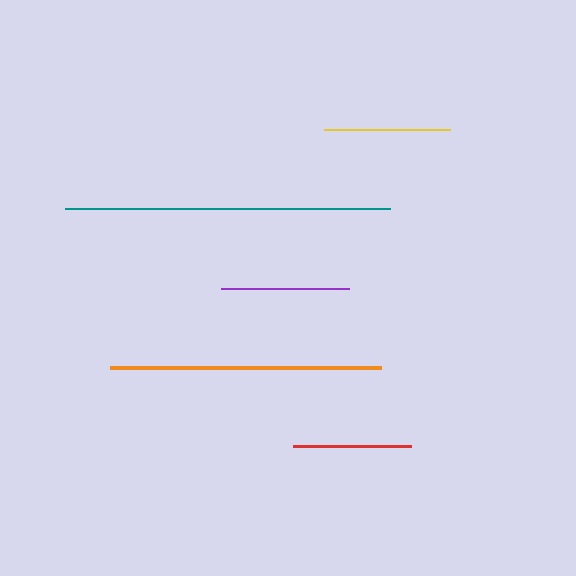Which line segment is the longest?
The teal line is the longest at approximately 325 pixels.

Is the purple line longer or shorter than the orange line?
The orange line is longer than the purple line.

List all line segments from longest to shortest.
From longest to shortest: teal, orange, purple, yellow, red.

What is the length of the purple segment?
The purple segment is approximately 128 pixels long.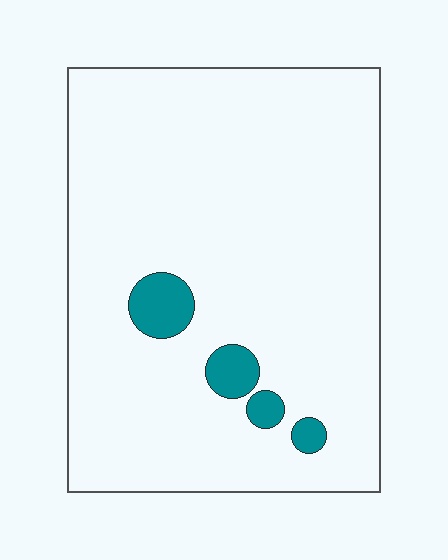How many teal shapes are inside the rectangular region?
4.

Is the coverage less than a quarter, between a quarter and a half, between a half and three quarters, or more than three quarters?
Less than a quarter.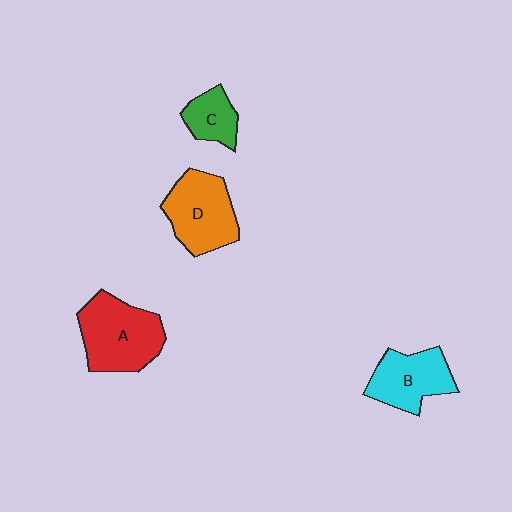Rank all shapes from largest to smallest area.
From largest to smallest: A (red), D (orange), B (cyan), C (green).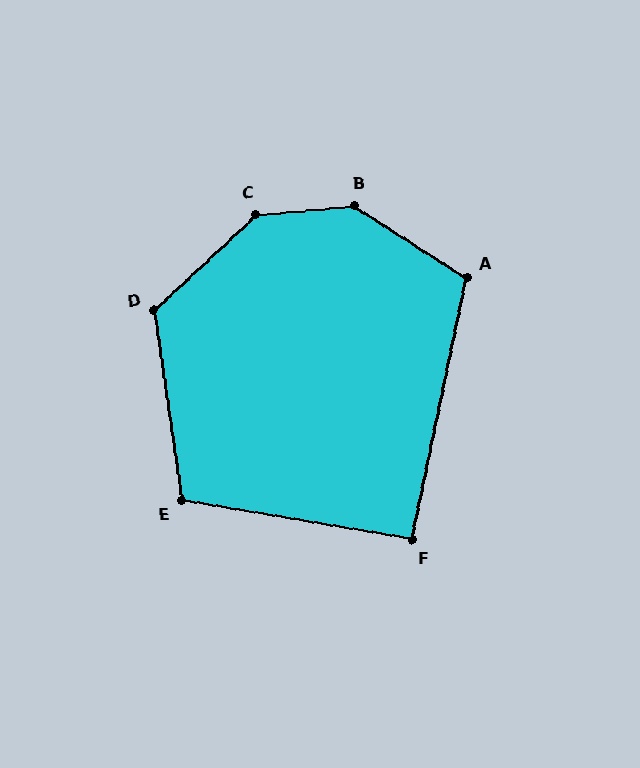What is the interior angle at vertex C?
Approximately 142 degrees (obtuse).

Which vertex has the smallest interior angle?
F, at approximately 92 degrees.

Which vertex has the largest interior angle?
B, at approximately 143 degrees.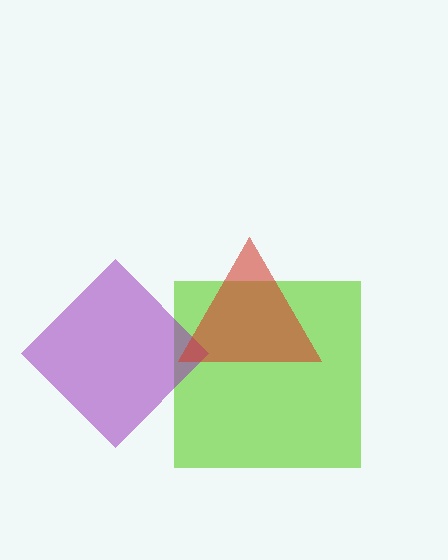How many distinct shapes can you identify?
There are 3 distinct shapes: a lime square, a purple diamond, a red triangle.